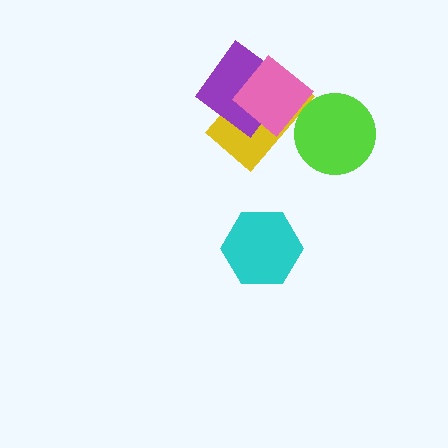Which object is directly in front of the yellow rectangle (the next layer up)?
The purple diamond is directly in front of the yellow rectangle.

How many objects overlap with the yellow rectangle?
3 objects overlap with the yellow rectangle.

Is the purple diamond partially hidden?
Yes, it is partially covered by another shape.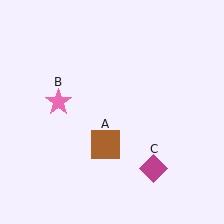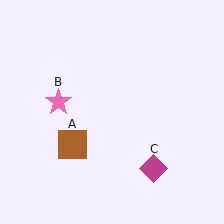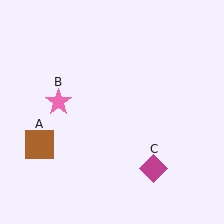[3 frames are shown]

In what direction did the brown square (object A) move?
The brown square (object A) moved left.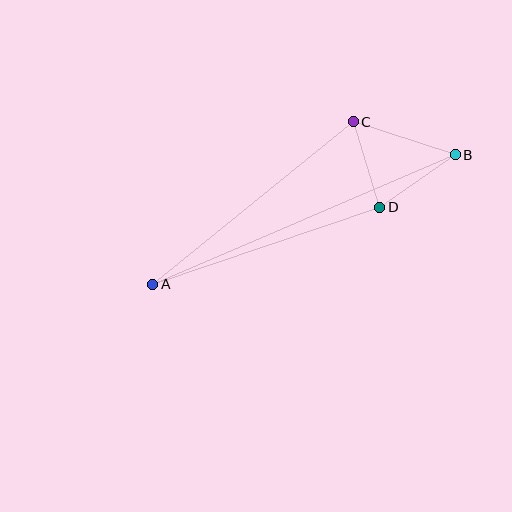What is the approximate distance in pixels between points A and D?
The distance between A and D is approximately 240 pixels.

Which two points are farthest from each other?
Points A and B are farthest from each other.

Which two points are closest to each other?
Points C and D are closest to each other.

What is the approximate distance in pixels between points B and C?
The distance between B and C is approximately 107 pixels.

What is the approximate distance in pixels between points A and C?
The distance between A and C is approximately 258 pixels.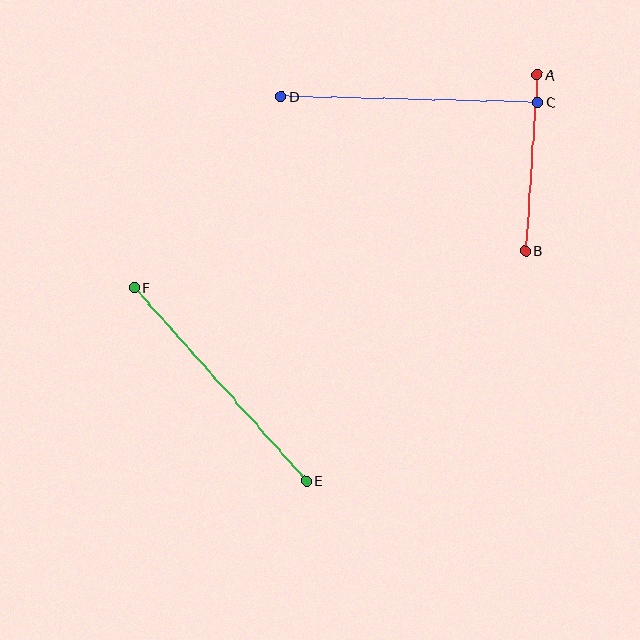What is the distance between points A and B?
The distance is approximately 177 pixels.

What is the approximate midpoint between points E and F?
The midpoint is at approximately (221, 384) pixels.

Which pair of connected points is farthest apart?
Points E and F are farthest apart.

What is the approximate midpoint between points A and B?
The midpoint is at approximately (531, 163) pixels.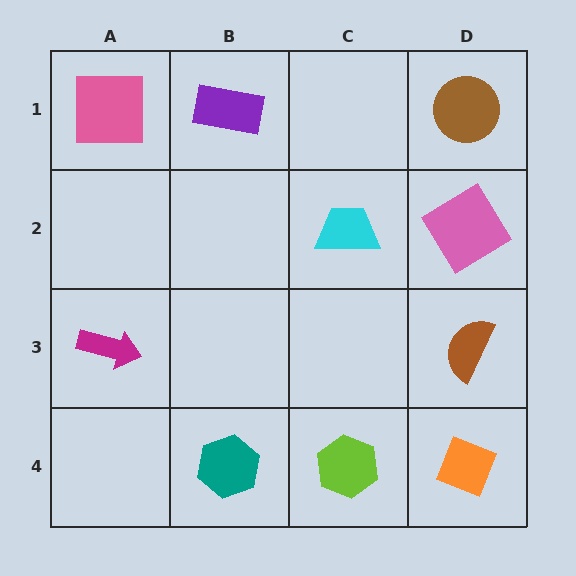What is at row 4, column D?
An orange diamond.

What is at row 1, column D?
A brown circle.